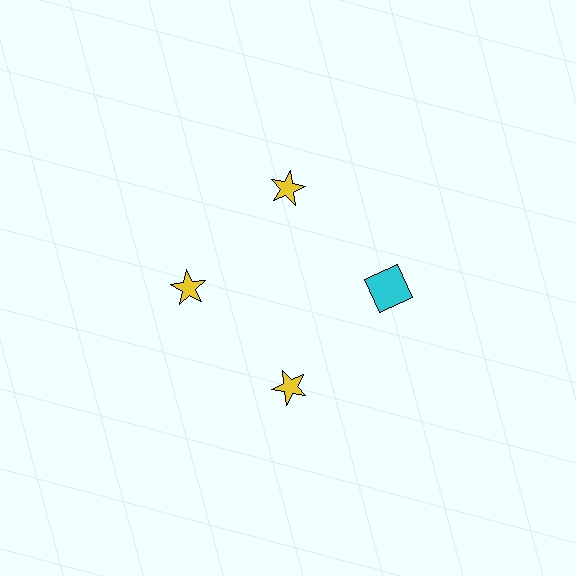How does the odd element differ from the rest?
It differs in both color (cyan instead of yellow) and shape (square instead of star).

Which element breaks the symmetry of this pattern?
The cyan square at roughly the 3 o'clock position breaks the symmetry. All other shapes are yellow stars.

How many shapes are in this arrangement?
There are 4 shapes arranged in a ring pattern.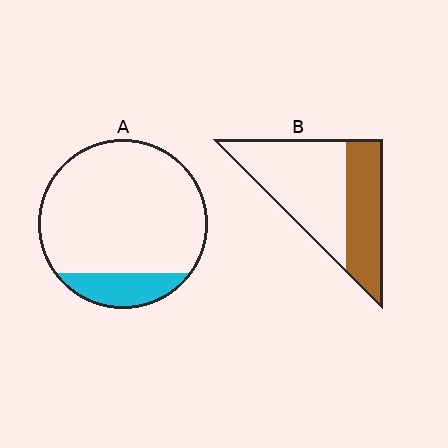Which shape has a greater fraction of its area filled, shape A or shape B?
Shape B.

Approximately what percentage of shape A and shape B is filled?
A is approximately 15% and B is approximately 40%.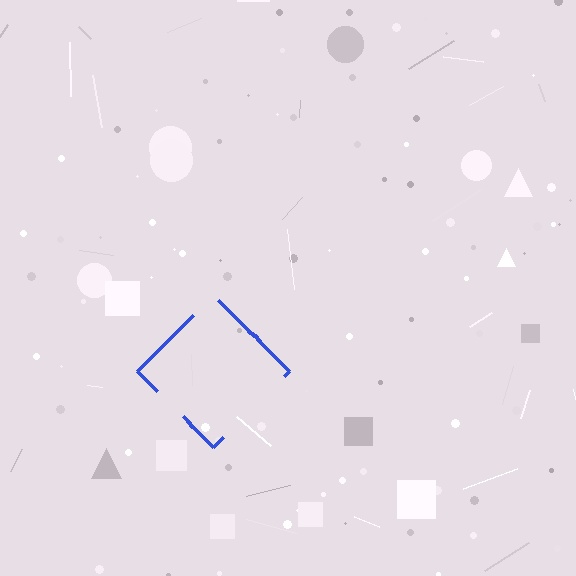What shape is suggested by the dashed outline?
The dashed outline suggests a diamond.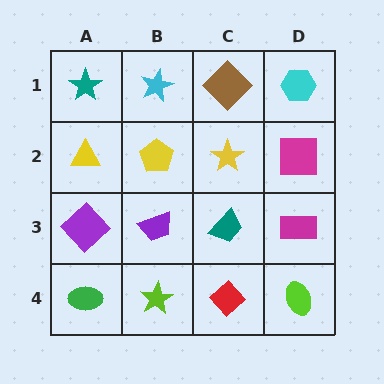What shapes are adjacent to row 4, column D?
A magenta rectangle (row 3, column D), a red diamond (row 4, column C).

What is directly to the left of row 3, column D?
A teal trapezoid.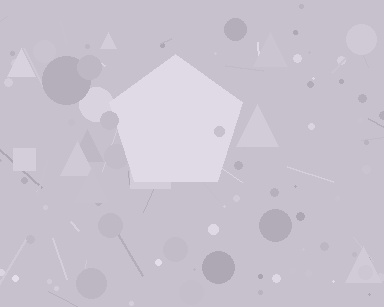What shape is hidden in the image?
A pentagon is hidden in the image.